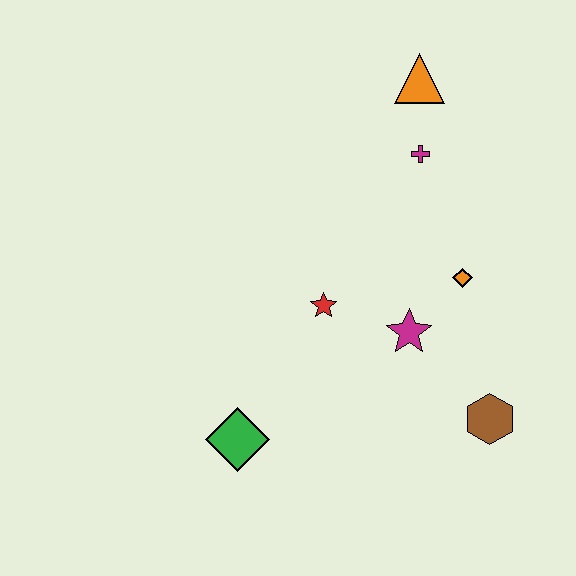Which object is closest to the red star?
The magenta star is closest to the red star.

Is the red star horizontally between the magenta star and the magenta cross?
No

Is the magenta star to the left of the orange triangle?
Yes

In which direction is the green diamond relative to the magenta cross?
The green diamond is below the magenta cross.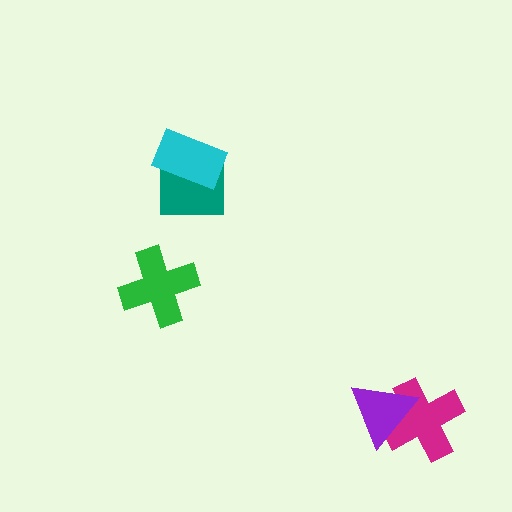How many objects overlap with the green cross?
0 objects overlap with the green cross.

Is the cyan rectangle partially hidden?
No, no other shape covers it.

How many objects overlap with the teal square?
1 object overlaps with the teal square.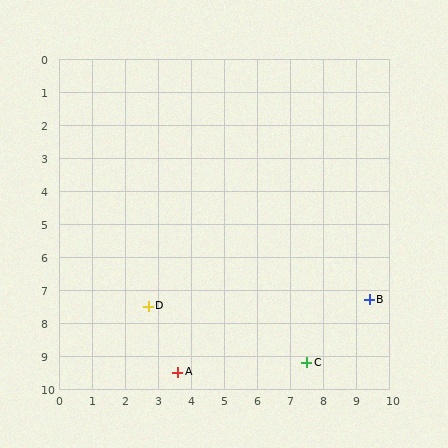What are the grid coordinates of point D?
Point D is at approximately (2.7, 7.5).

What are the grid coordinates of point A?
Point A is at approximately (3.6, 9.5).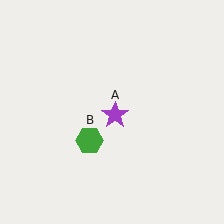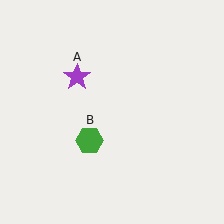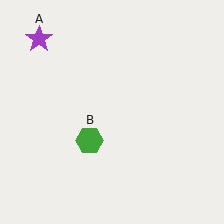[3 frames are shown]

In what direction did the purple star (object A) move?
The purple star (object A) moved up and to the left.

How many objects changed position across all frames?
1 object changed position: purple star (object A).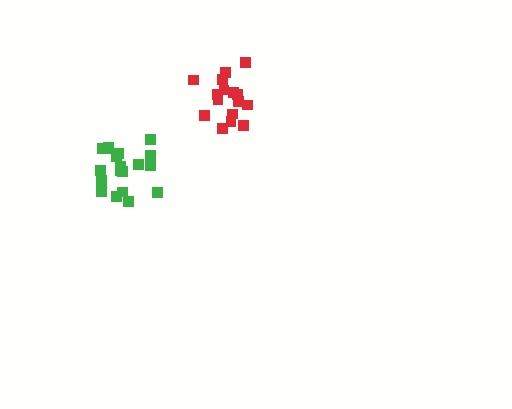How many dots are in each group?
Group 1: 16 dots, Group 2: 19 dots (35 total).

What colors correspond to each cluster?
The clusters are colored: red, green.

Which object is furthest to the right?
The red cluster is rightmost.